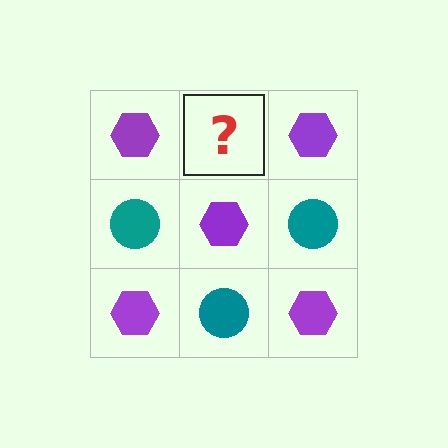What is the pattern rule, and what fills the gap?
The rule is that it alternates purple hexagon and teal circle in a checkerboard pattern. The gap should be filled with a teal circle.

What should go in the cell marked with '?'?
The missing cell should contain a teal circle.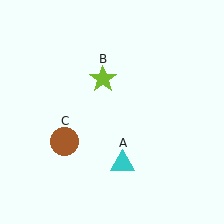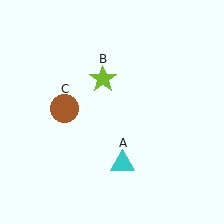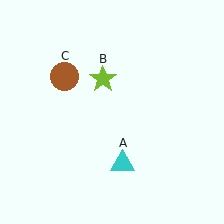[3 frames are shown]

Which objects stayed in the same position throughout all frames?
Cyan triangle (object A) and lime star (object B) remained stationary.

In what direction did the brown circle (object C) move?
The brown circle (object C) moved up.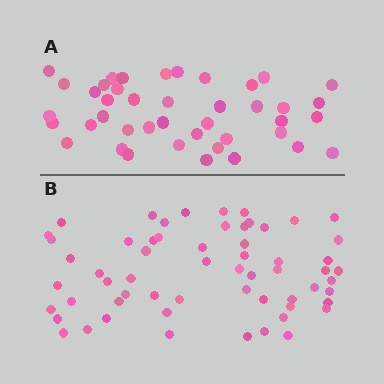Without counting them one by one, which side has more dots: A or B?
Region B (the bottom region) has more dots.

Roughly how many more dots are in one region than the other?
Region B has approximately 20 more dots than region A.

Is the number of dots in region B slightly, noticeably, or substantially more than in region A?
Region B has noticeably more, but not dramatically so. The ratio is roughly 1.4 to 1.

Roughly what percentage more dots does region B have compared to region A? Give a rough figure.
About 45% more.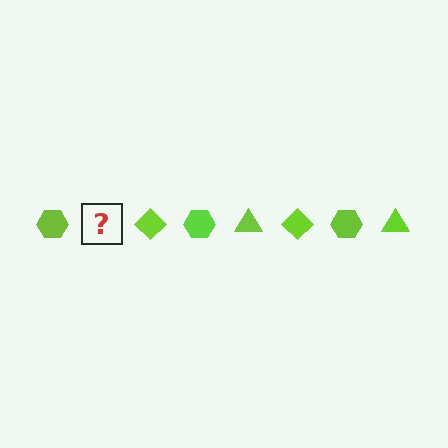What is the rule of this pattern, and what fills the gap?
The rule is that the pattern cycles through hexagon, triangle, diamond shapes in lime. The gap should be filled with a lime triangle.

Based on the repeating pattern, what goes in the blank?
The blank should be a lime triangle.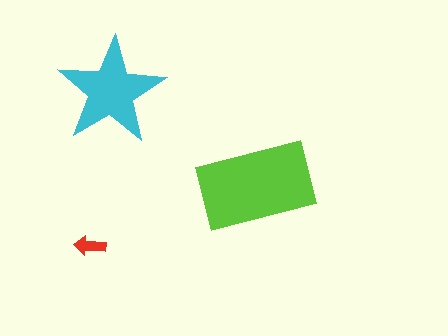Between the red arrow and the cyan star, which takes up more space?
The cyan star.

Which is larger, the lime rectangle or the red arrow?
The lime rectangle.